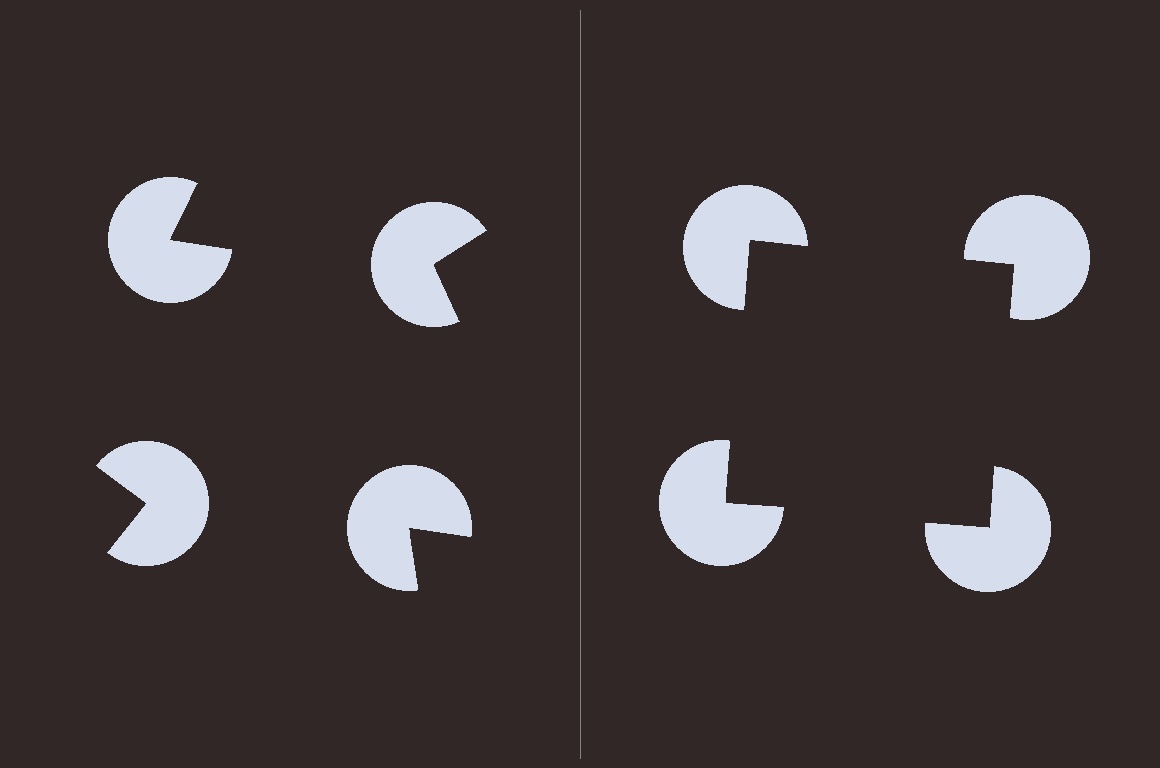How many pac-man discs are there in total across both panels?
8 — 4 on each side.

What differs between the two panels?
The pac-man discs are positioned identically on both sides; only the wedge orientations differ. On the right they align to a square; on the left they are misaligned.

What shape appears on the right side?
An illusory square.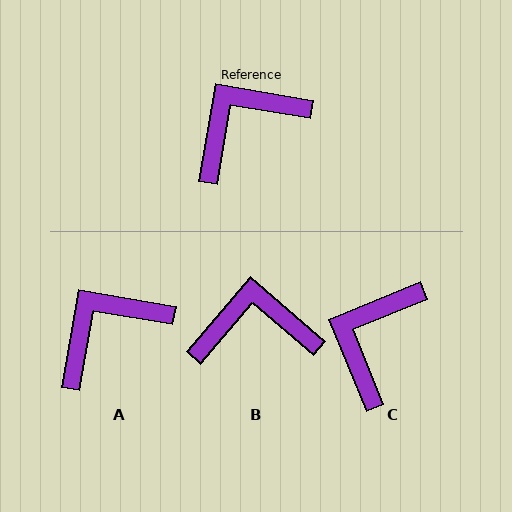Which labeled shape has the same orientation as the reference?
A.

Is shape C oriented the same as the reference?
No, it is off by about 32 degrees.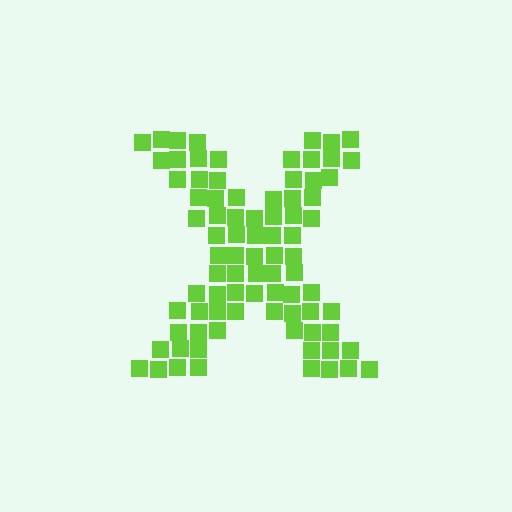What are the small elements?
The small elements are squares.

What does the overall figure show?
The overall figure shows the letter X.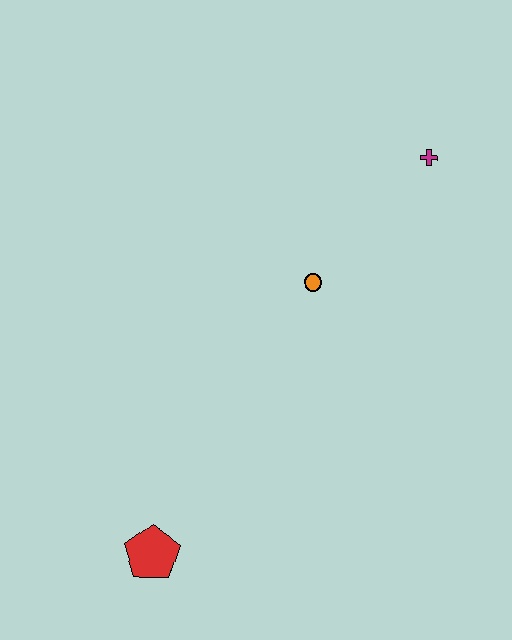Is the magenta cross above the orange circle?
Yes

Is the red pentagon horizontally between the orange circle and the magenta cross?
No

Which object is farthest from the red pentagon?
The magenta cross is farthest from the red pentagon.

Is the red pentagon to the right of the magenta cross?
No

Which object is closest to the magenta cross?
The orange circle is closest to the magenta cross.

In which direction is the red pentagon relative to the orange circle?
The red pentagon is below the orange circle.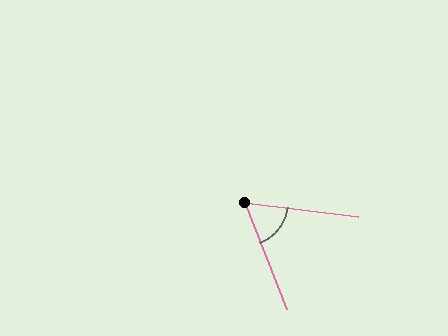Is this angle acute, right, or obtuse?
It is acute.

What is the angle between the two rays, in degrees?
Approximately 62 degrees.